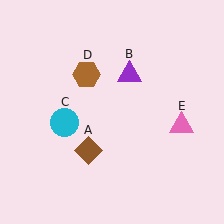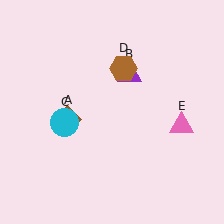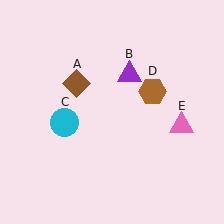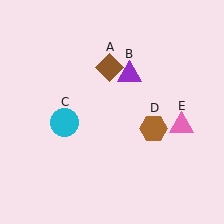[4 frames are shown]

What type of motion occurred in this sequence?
The brown diamond (object A), brown hexagon (object D) rotated clockwise around the center of the scene.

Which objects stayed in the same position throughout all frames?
Purple triangle (object B) and cyan circle (object C) and pink triangle (object E) remained stationary.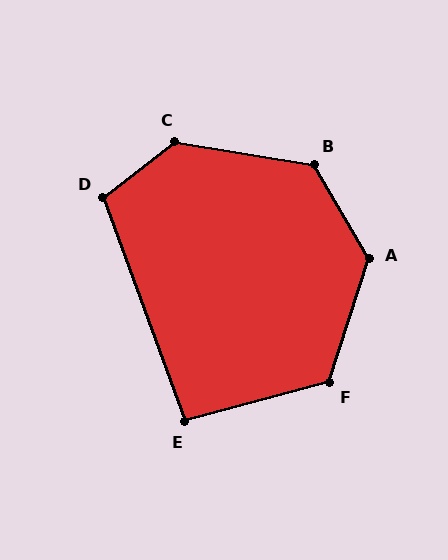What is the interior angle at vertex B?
Approximately 129 degrees (obtuse).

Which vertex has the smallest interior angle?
E, at approximately 95 degrees.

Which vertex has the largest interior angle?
C, at approximately 133 degrees.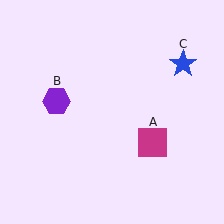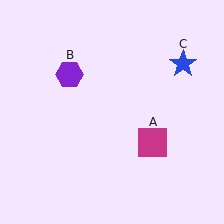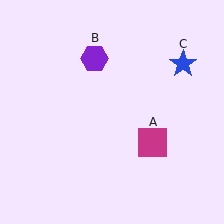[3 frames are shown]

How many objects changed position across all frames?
1 object changed position: purple hexagon (object B).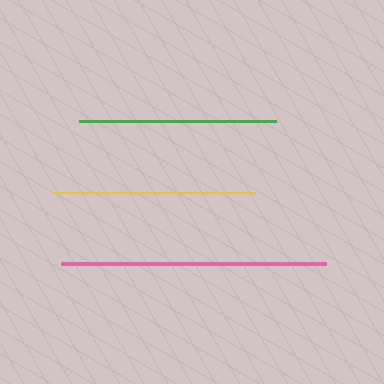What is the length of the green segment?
The green segment is approximately 197 pixels long.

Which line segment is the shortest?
The green line is the shortest at approximately 197 pixels.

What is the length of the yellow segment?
The yellow segment is approximately 201 pixels long.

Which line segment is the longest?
The pink line is the longest at approximately 266 pixels.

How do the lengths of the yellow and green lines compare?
The yellow and green lines are approximately the same length.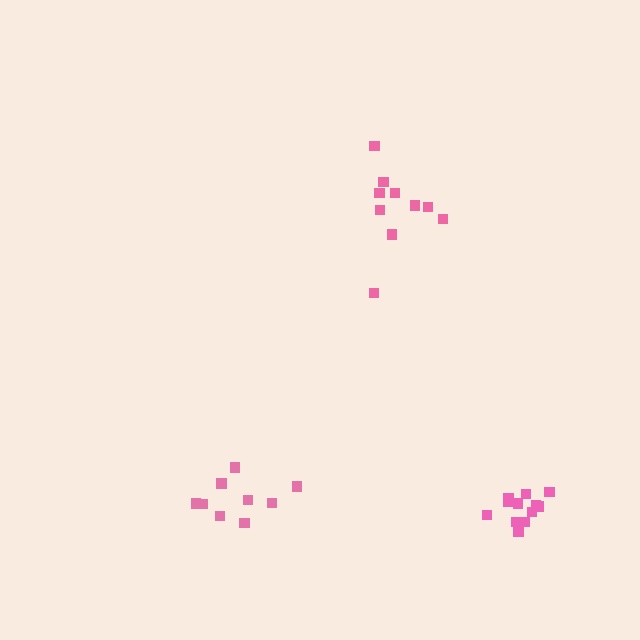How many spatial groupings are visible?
There are 3 spatial groupings.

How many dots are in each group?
Group 1: 9 dots, Group 2: 10 dots, Group 3: 12 dots (31 total).